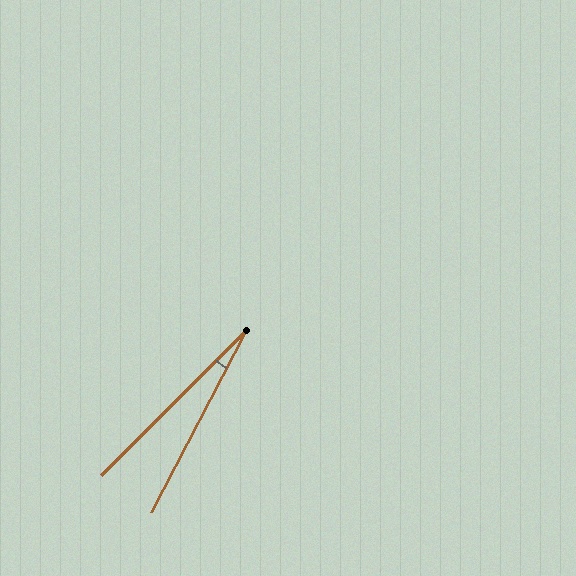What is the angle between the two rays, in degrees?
Approximately 17 degrees.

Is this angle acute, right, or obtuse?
It is acute.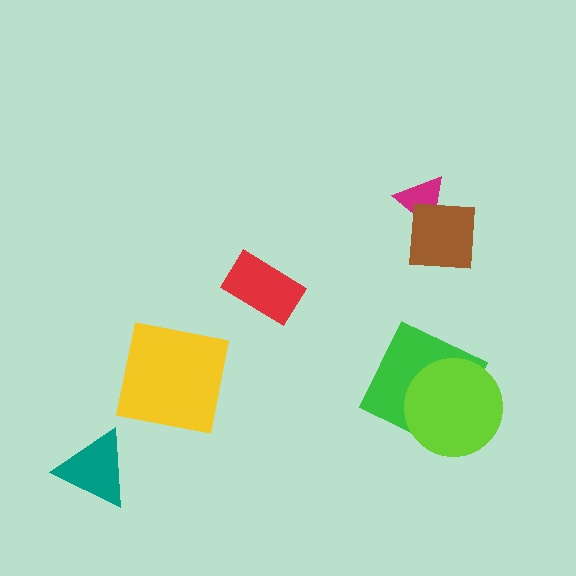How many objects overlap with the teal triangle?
0 objects overlap with the teal triangle.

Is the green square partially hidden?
Yes, it is partially covered by another shape.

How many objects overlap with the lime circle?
1 object overlaps with the lime circle.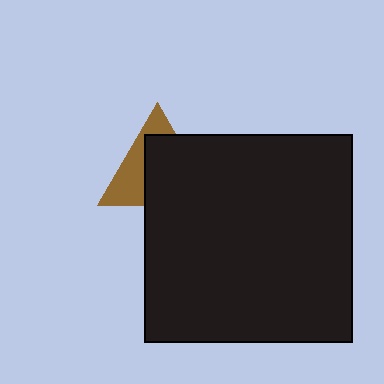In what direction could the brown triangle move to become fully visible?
The brown triangle could move toward the upper-left. That would shift it out from behind the black square entirely.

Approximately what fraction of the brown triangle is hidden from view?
Roughly 61% of the brown triangle is hidden behind the black square.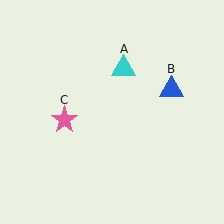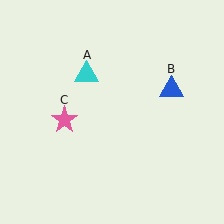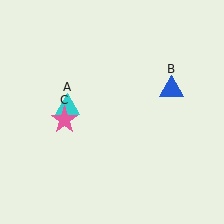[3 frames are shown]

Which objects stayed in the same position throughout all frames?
Blue triangle (object B) and pink star (object C) remained stationary.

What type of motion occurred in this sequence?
The cyan triangle (object A) rotated counterclockwise around the center of the scene.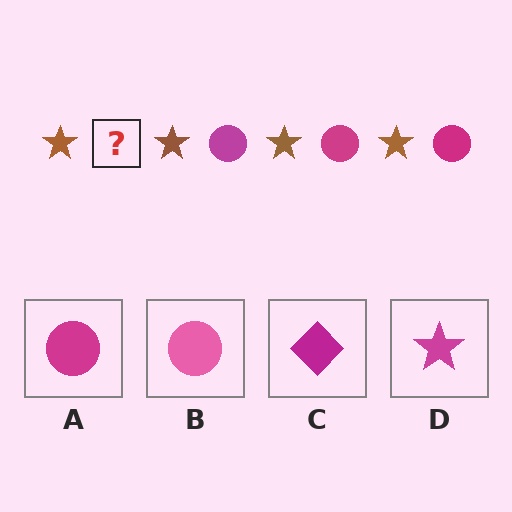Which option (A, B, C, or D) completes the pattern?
A.